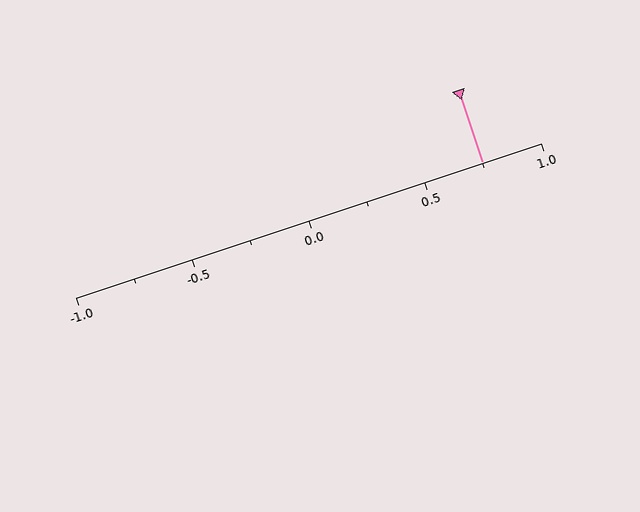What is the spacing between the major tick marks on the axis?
The major ticks are spaced 0.5 apart.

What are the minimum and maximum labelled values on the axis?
The axis runs from -1.0 to 1.0.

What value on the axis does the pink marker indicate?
The marker indicates approximately 0.75.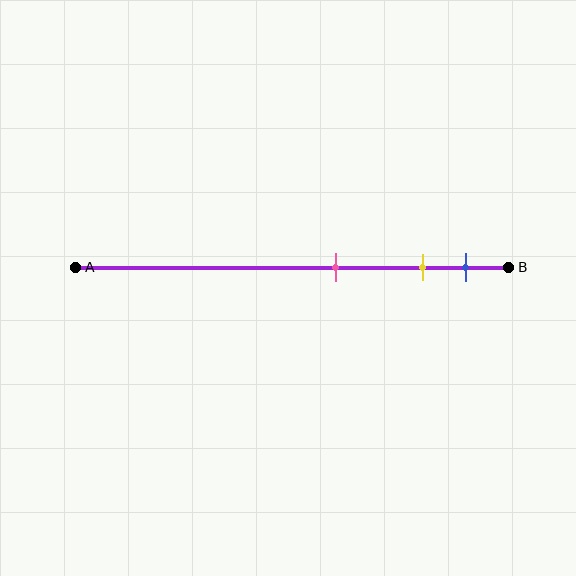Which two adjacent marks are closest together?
The yellow and blue marks are the closest adjacent pair.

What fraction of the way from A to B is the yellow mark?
The yellow mark is approximately 80% (0.8) of the way from A to B.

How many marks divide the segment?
There are 3 marks dividing the segment.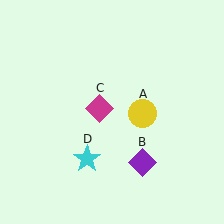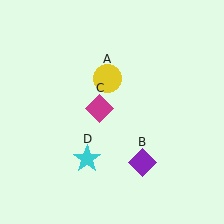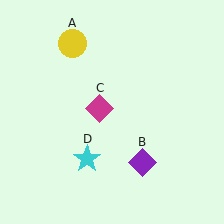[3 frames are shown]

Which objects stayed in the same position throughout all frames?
Purple diamond (object B) and magenta diamond (object C) and cyan star (object D) remained stationary.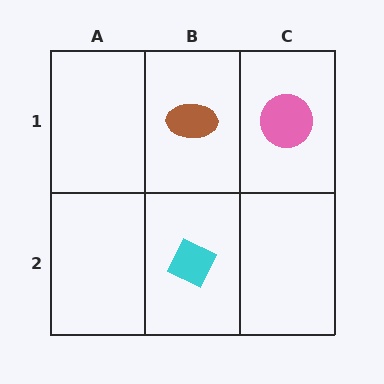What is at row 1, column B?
A brown ellipse.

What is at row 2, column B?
A cyan diamond.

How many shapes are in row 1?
2 shapes.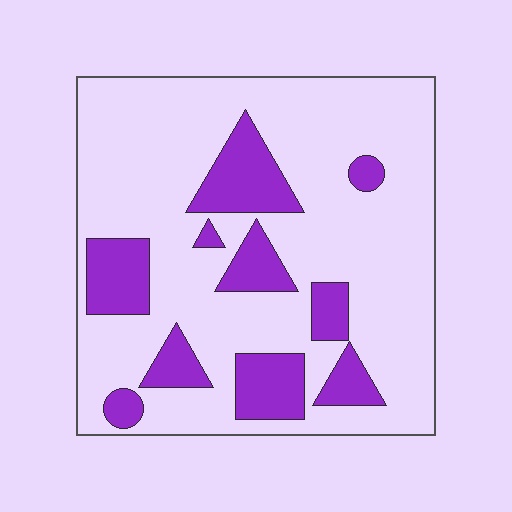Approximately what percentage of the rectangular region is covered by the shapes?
Approximately 25%.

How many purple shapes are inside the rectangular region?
10.